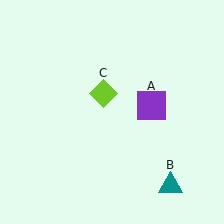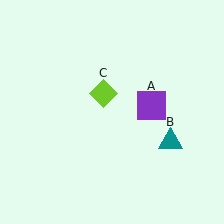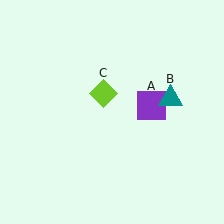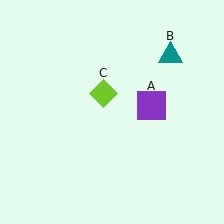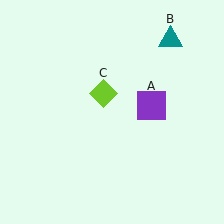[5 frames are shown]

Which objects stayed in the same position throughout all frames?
Purple square (object A) and lime diamond (object C) remained stationary.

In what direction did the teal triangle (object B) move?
The teal triangle (object B) moved up.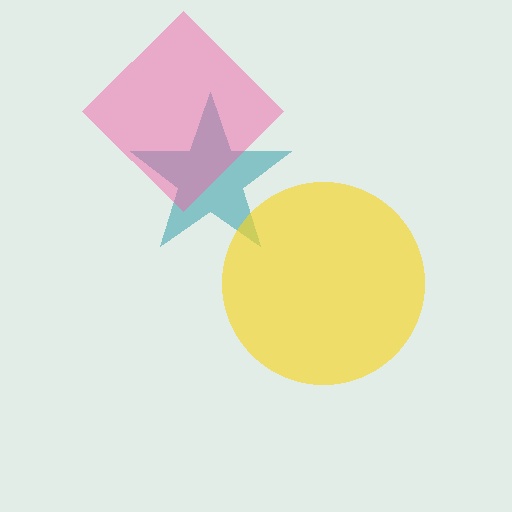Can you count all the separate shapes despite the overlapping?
Yes, there are 3 separate shapes.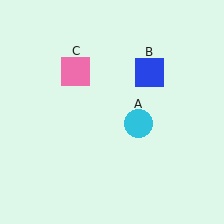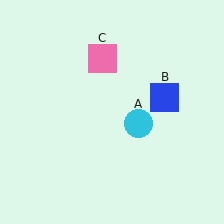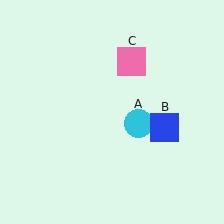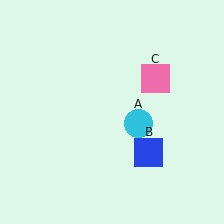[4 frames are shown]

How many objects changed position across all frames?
2 objects changed position: blue square (object B), pink square (object C).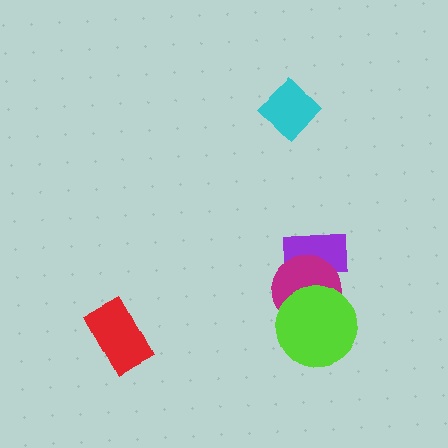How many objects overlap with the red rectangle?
0 objects overlap with the red rectangle.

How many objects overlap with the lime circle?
1 object overlaps with the lime circle.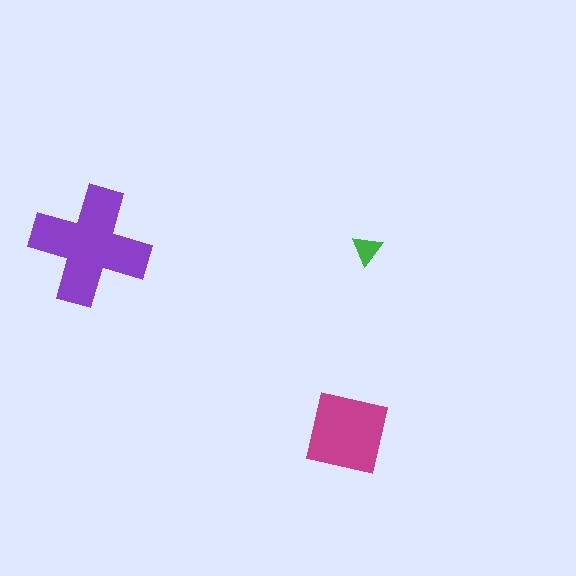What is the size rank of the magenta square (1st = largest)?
2nd.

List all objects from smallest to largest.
The green triangle, the magenta square, the purple cross.